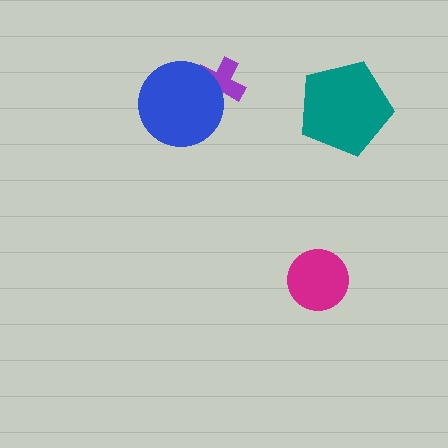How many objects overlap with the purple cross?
1 object overlaps with the purple cross.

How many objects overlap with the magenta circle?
0 objects overlap with the magenta circle.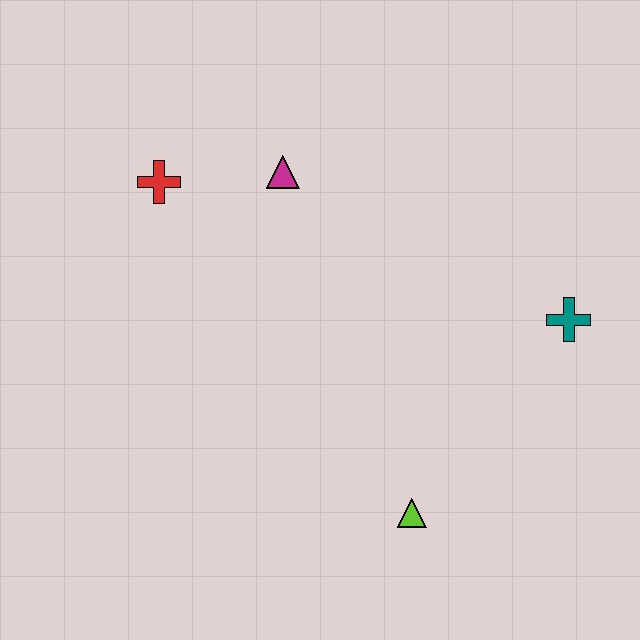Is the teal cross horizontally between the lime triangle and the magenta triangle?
No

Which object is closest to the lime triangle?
The teal cross is closest to the lime triangle.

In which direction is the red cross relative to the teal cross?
The red cross is to the left of the teal cross.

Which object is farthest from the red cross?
The teal cross is farthest from the red cross.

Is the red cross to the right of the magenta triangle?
No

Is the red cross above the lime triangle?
Yes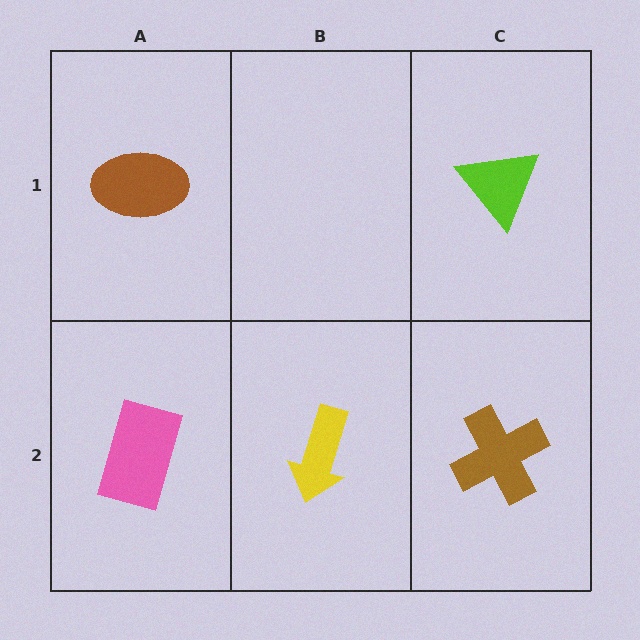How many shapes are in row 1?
2 shapes.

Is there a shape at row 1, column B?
No, that cell is empty.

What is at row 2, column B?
A yellow arrow.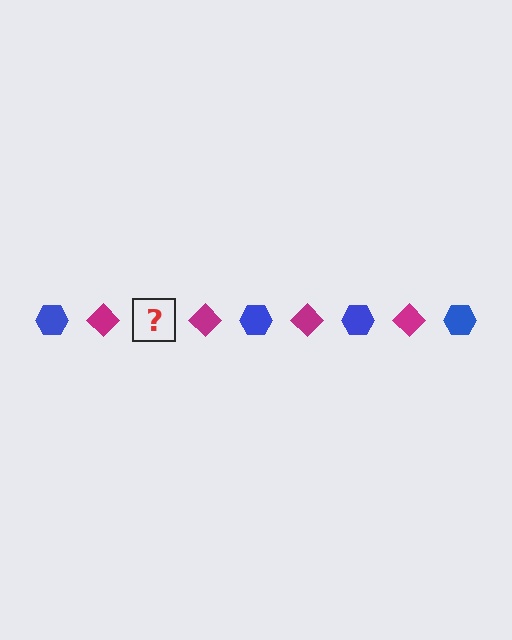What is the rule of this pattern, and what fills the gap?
The rule is that the pattern alternates between blue hexagon and magenta diamond. The gap should be filled with a blue hexagon.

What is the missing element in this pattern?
The missing element is a blue hexagon.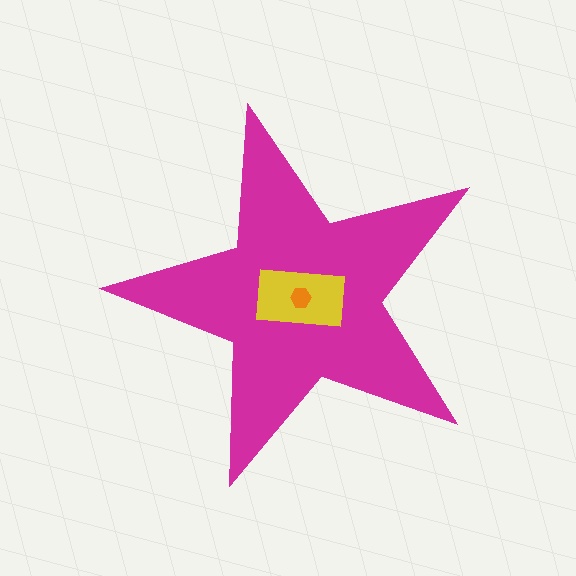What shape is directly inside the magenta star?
The yellow rectangle.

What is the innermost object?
The orange hexagon.